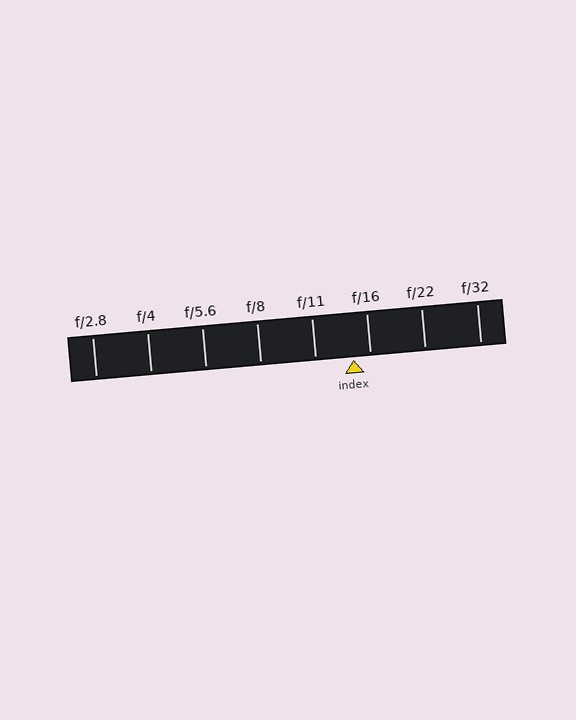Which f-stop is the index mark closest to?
The index mark is closest to f/16.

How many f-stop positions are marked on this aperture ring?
There are 8 f-stop positions marked.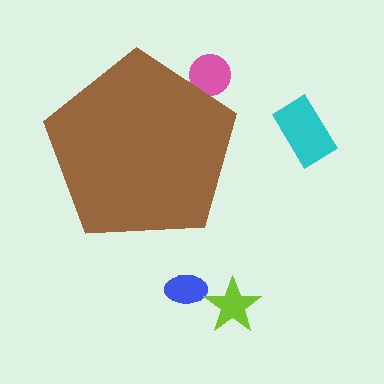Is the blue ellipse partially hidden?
No, the blue ellipse is fully visible.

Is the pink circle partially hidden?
Yes, the pink circle is partially hidden behind the brown pentagon.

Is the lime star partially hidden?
No, the lime star is fully visible.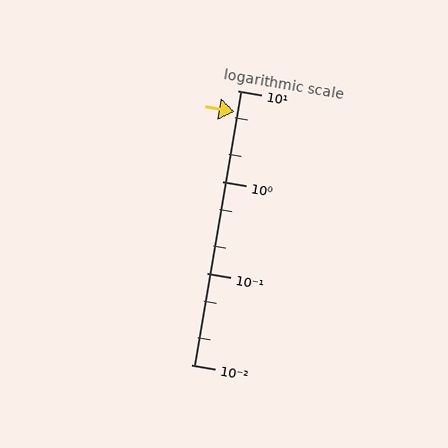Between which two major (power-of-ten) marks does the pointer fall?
The pointer is between 1 and 10.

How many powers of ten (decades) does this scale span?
The scale spans 3 decades, from 0.01 to 10.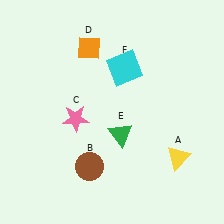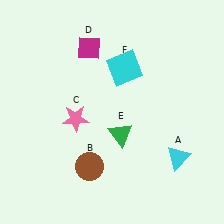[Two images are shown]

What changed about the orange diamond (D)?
In Image 1, D is orange. In Image 2, it changed to magenta.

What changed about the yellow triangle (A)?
In Image 1, A is yellow. In Image 2, it changed to cyan.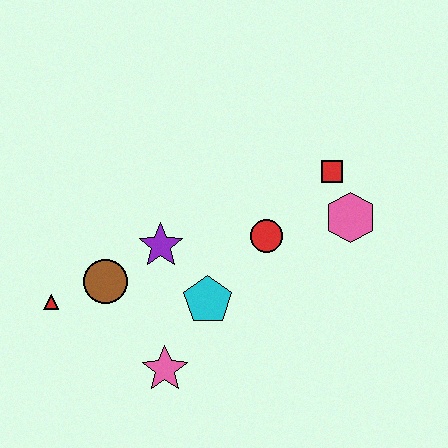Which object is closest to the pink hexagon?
The red square is closest to the pink hexagon.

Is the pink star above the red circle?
No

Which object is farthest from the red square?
The red triangle is farthest from the red square.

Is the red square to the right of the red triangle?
Yes